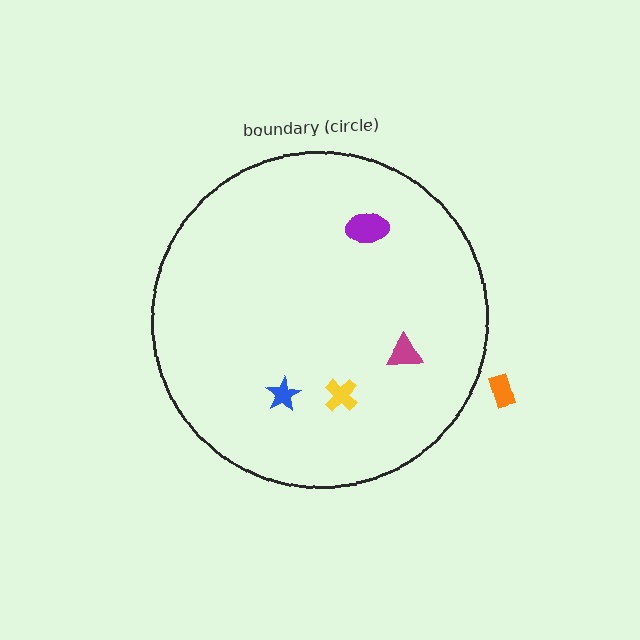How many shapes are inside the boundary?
4 inside, 1 outside.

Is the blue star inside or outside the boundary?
Inside.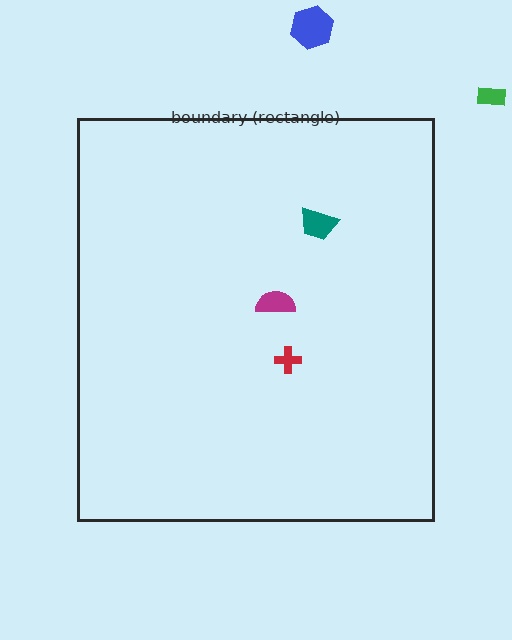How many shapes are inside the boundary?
3 inside, 2 outside.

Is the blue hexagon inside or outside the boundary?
Outside.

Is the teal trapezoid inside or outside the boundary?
Inside.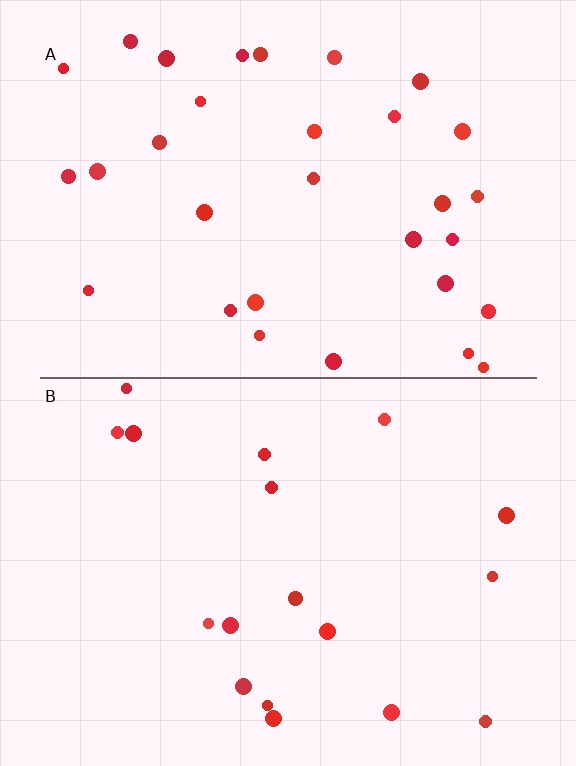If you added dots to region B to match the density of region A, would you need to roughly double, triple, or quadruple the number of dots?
Approximately double.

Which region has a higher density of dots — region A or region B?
A (the top).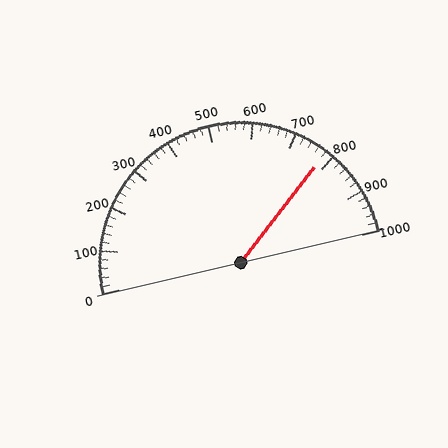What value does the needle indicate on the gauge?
The needle indicates approximately 780.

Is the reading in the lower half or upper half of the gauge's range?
The reading is in the upper half of the range (0 to 1000).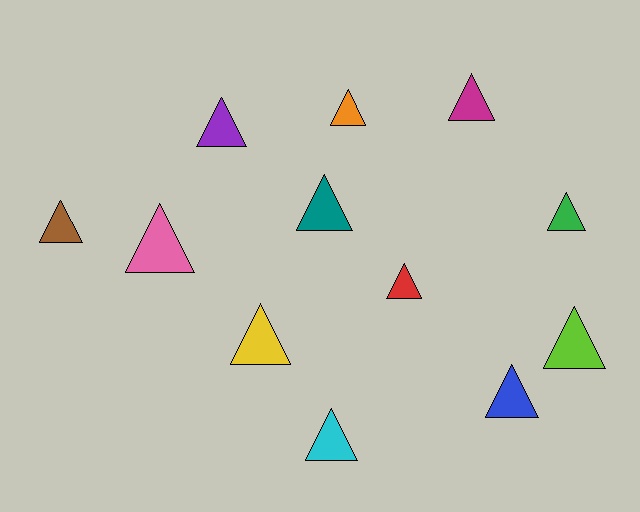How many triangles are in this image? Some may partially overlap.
There are 12 triangles.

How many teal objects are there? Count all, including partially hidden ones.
There is 1 teal object.